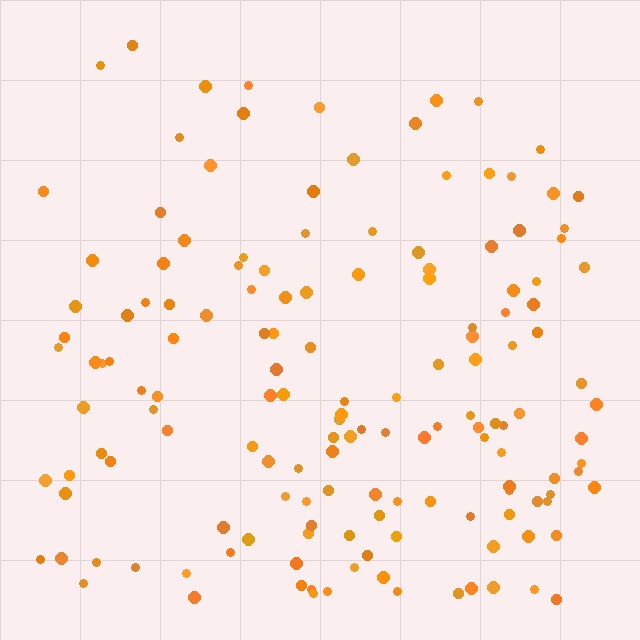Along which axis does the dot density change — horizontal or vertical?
Vertical.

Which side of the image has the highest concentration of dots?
The bottom.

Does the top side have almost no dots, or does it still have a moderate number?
Still a moderate number, just noticeably fewer than the bottom.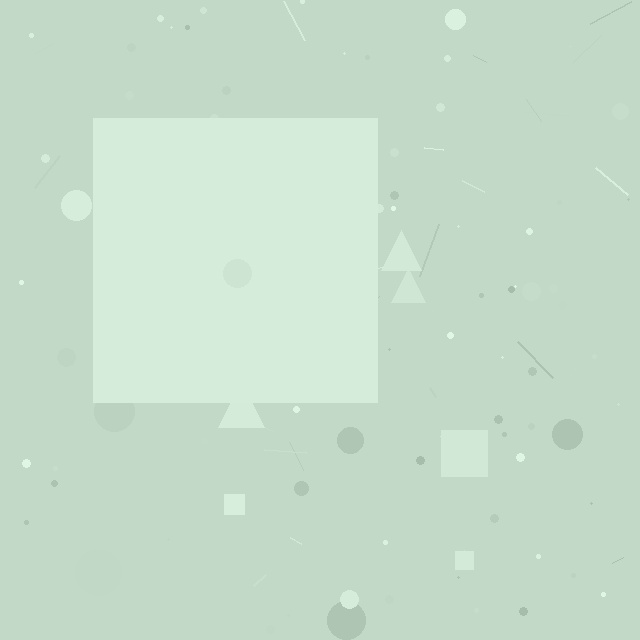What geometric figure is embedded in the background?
A square is embedded in the background.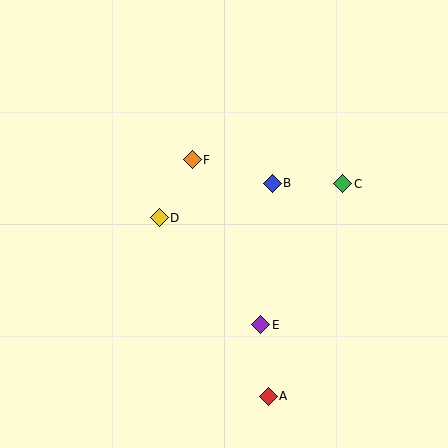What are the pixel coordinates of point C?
Point C is at (343, 184).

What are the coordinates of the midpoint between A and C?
The midpoint between A and C is at (305, 290).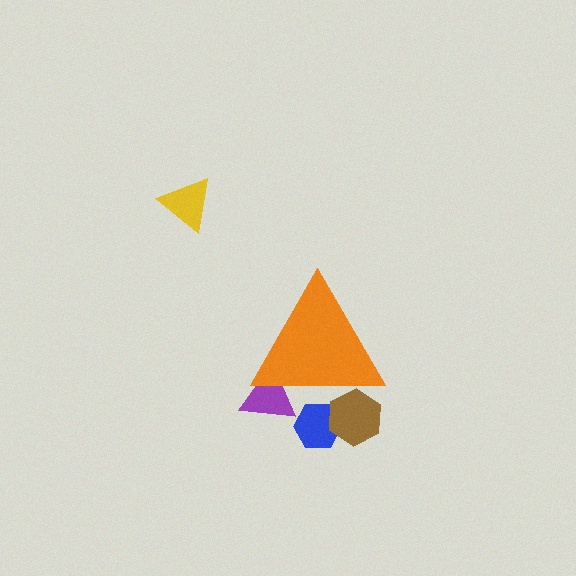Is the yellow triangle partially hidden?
No, the yellow triangle is fully visible.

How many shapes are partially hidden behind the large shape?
3 shapes are partially hidden.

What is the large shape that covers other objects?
An orange triangle.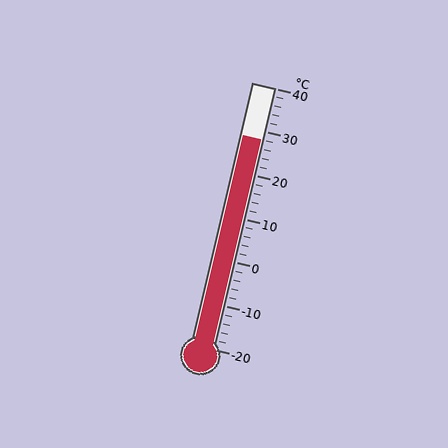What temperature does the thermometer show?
The thermometer shows approximately 28°C.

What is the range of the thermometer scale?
The thermometer scale ranges from -20°C to 40°C.